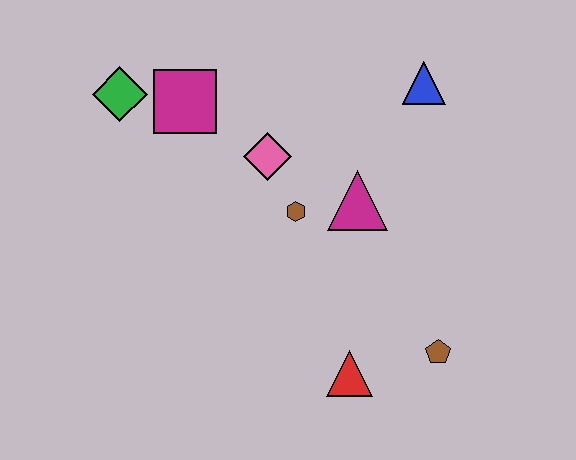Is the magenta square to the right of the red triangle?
No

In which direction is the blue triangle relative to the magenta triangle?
The blue triangle is above the magenta triangle.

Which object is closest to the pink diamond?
The brown hexagon is closest to the pink diamond.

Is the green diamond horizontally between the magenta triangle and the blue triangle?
No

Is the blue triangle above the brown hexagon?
Yes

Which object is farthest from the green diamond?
The brown pentagon is farthest from the green diamond.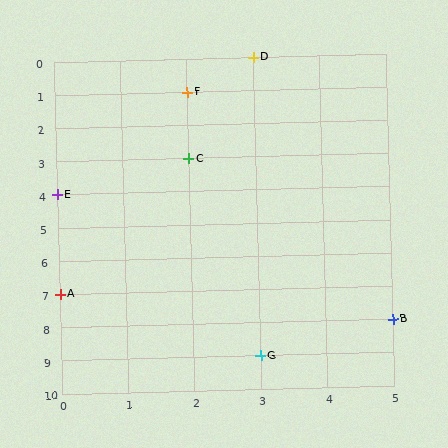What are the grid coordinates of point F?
Point F is at grid coordinates (2, 1).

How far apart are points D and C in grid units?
Points D and C are 1 column and 3 rows apart (about 3.2 grid units diagonally).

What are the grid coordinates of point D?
Point D is at grid coordinates (3, 0).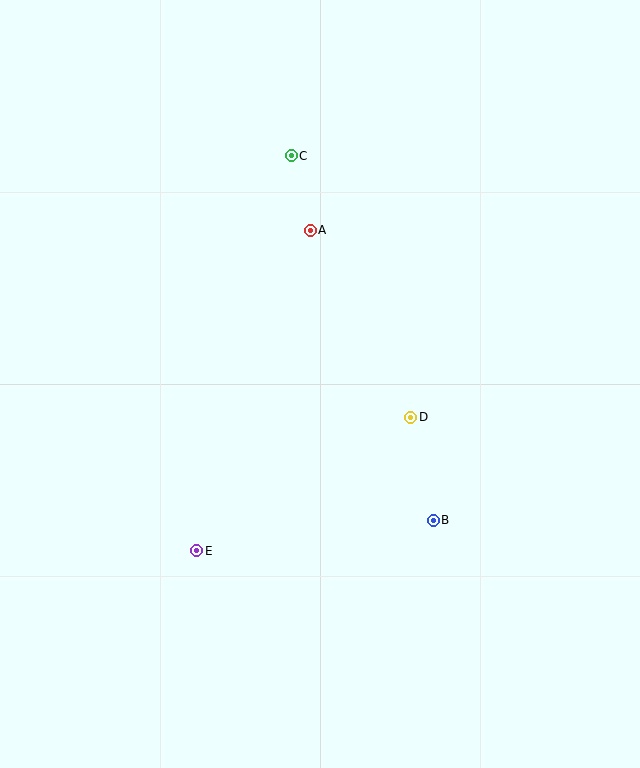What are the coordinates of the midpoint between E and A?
The midpoint between E and A is at (254, 391).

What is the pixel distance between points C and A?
The distance between C and A is 77 pixels.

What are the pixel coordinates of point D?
Point D is at (411, 417).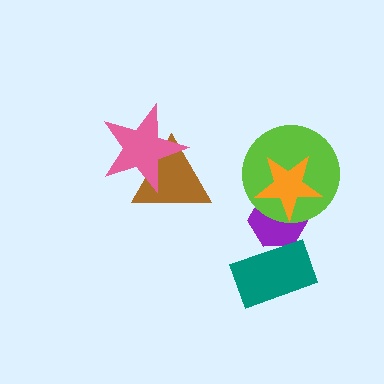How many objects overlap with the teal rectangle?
1 object overlaps with the teal rectangle.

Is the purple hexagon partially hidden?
Yes, it is partially covered by another shape.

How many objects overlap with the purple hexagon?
3 objects overlap with the purple hexagon.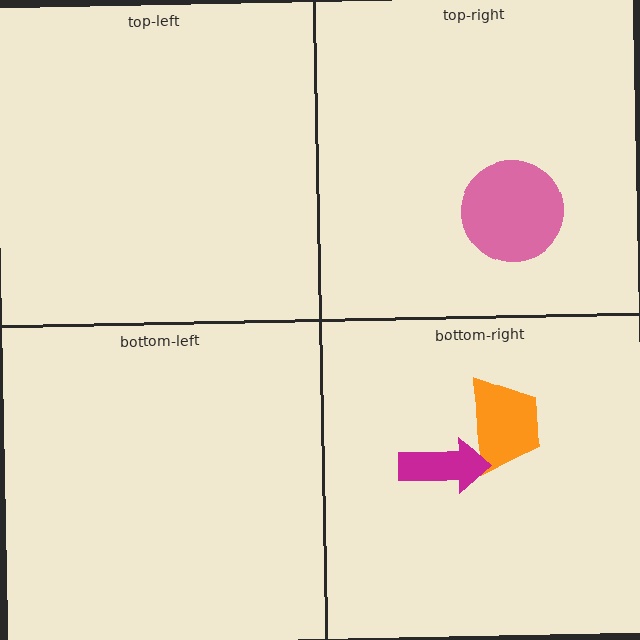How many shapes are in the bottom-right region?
2.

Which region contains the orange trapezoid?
The bottom-right region.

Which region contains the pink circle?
The top-right region.